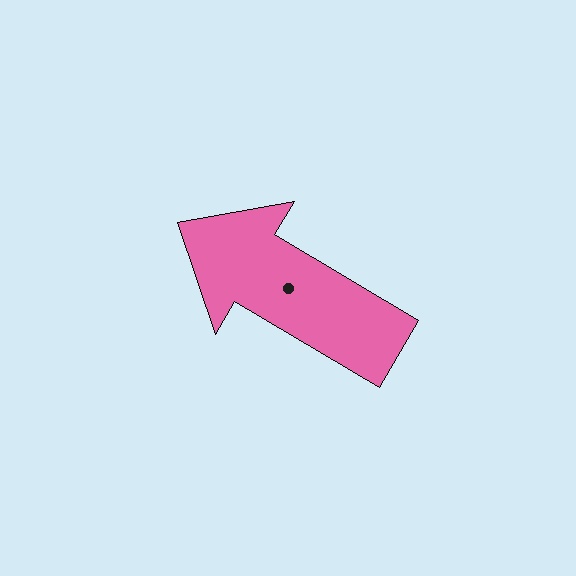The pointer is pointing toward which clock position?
Roughly 10 o'clock.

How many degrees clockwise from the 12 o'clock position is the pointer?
Approximately 301 degrees.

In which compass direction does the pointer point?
Northwest.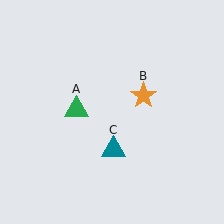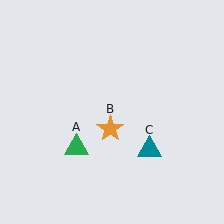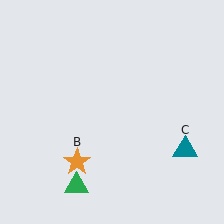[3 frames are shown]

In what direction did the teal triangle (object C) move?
The teal triangle (object C) moved right.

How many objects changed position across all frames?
3 objects changed position: green triangle (object A), orange star (object B), teal triangle (object C).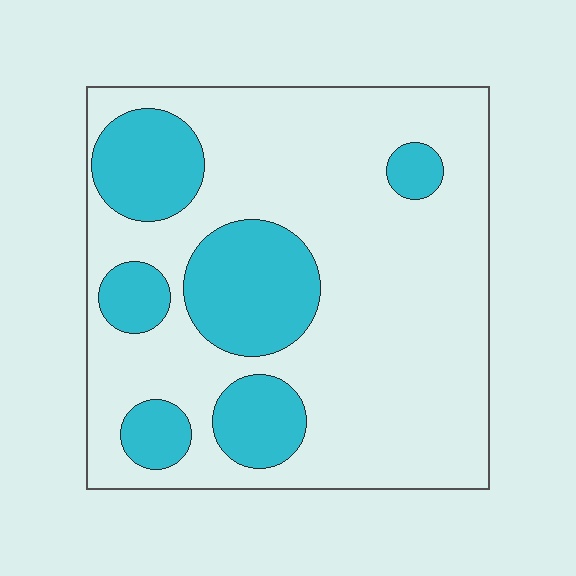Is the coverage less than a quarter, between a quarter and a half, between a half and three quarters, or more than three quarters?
Between a quarter and a half.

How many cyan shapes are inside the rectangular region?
6.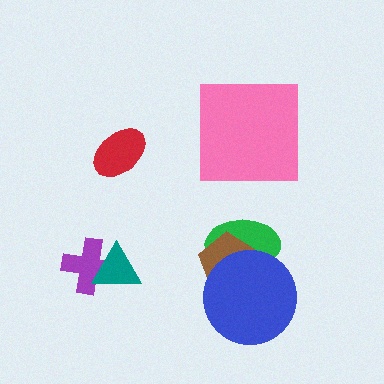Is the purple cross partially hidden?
Yes, it is partially covered by another shape.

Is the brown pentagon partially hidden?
Yes, it is partially covered by another shape.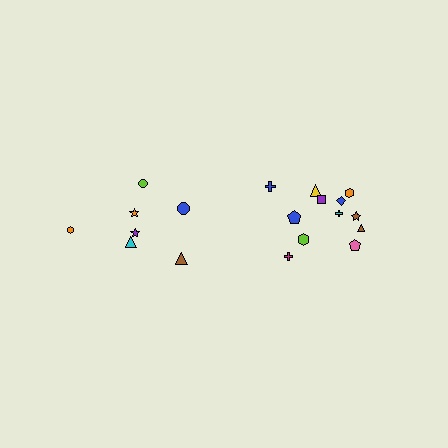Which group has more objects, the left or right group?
The right group.